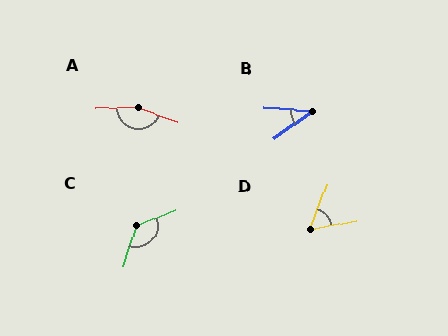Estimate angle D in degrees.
Approximately 59 degrees.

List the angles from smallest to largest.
B (39°), D (59°), C (130°), A (158°).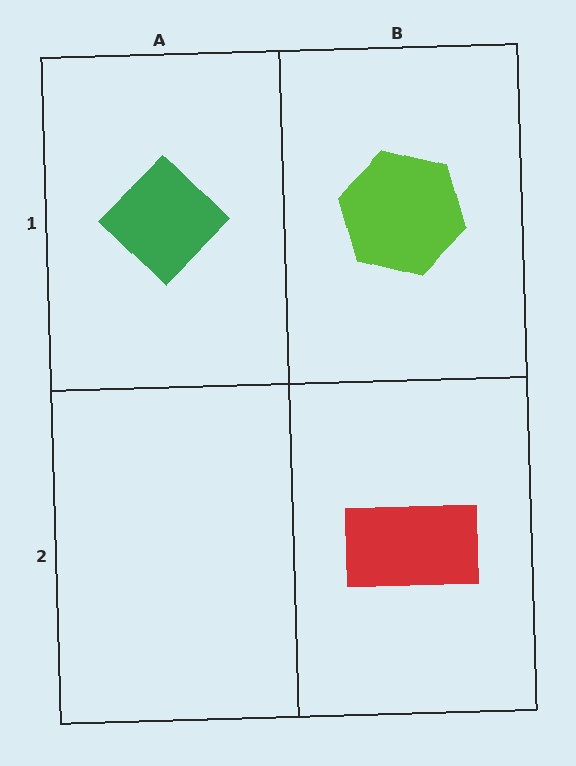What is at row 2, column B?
A red rectangle.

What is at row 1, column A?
A green diamond.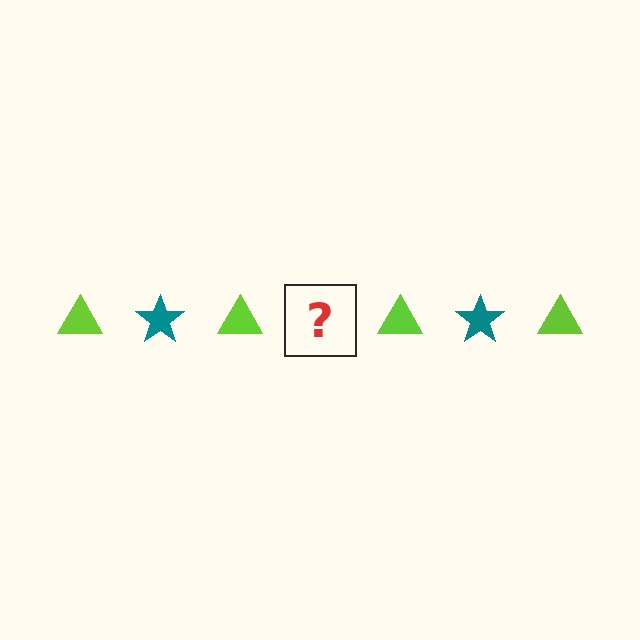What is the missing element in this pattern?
The missing element is a teal star.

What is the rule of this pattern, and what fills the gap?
The rule is that the pattern alternates between lime triangle and teal star. The gap should be filled with a teal star.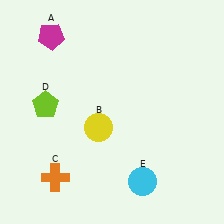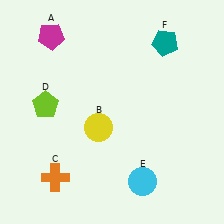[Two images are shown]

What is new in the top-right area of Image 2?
A teal pentagon (F) was added in the top-right area of Image 2.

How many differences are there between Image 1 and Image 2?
There is 1 difference between the two images.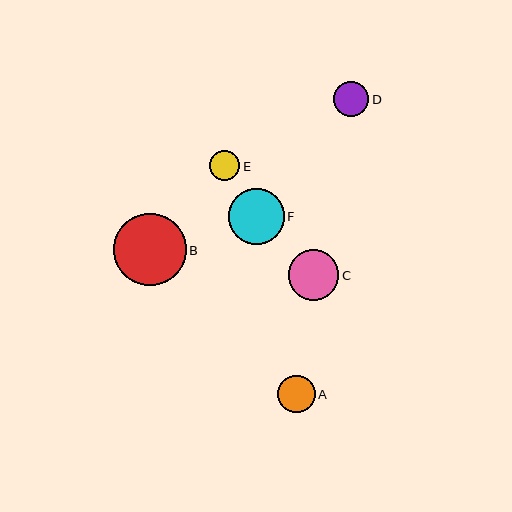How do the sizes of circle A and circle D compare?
Circle A and circle D are approximately the same size.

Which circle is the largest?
Circle B is the largest with a size of approximately 73 pixels.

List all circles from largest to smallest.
From largest to smallest: B, F, C, A, D, E.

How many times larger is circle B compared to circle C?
Circle B is approximately 1.4 times the size of circle C.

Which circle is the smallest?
Circle E is the smallest with a size of approximately 31 pixels.